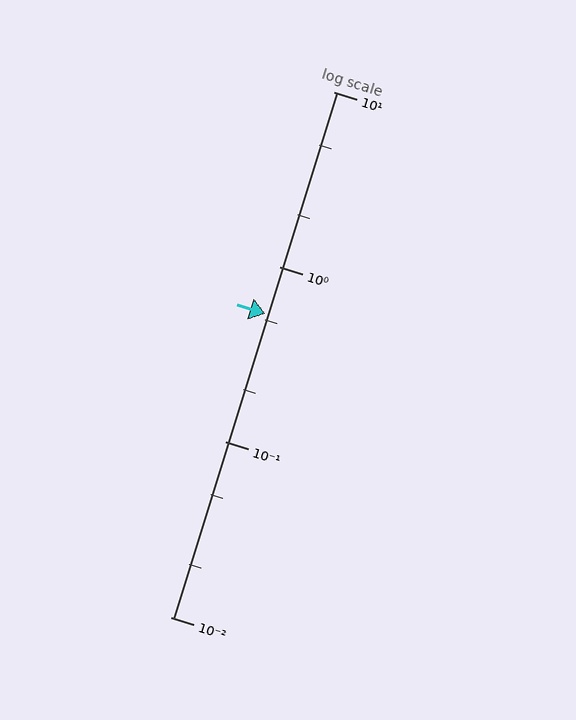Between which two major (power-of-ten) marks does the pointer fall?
The pointer is between 0.1 and 1.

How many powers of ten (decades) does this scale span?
The scale spans 3 decades, from 0.01 to 10.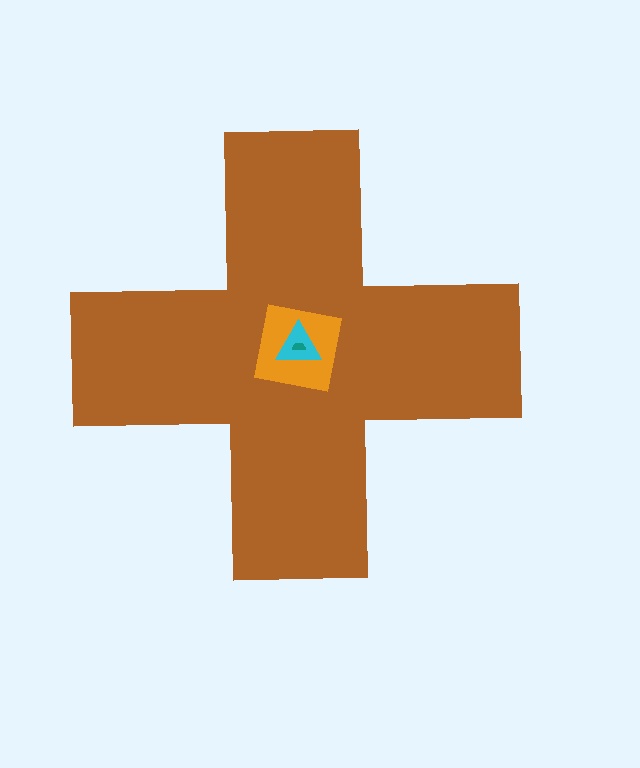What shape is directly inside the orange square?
The cyan triangle.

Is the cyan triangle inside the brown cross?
Yes.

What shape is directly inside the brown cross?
The orange square.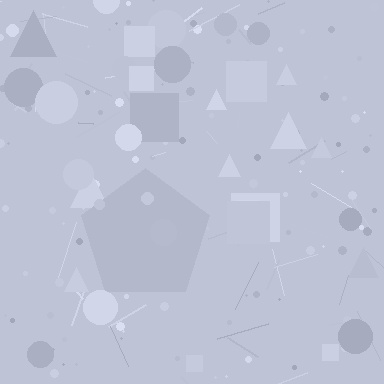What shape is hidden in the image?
A pentagon is hidden in the image.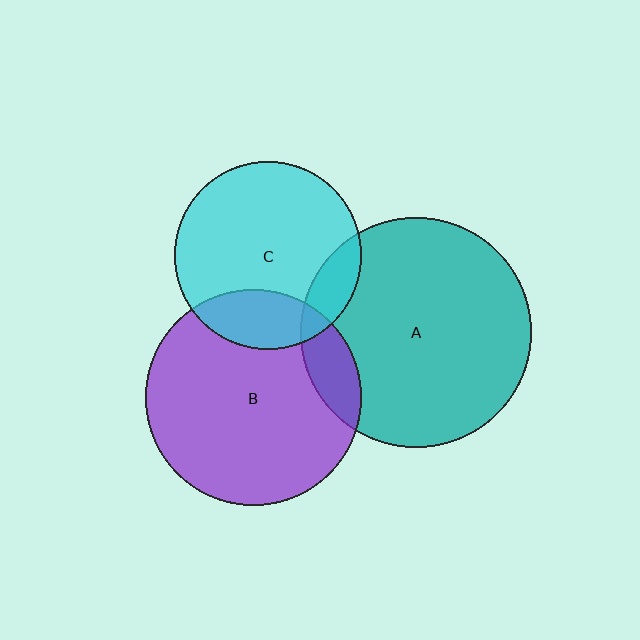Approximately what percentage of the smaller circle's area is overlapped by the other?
Approximately 15%.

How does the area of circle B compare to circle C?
Approximately 1.3 times.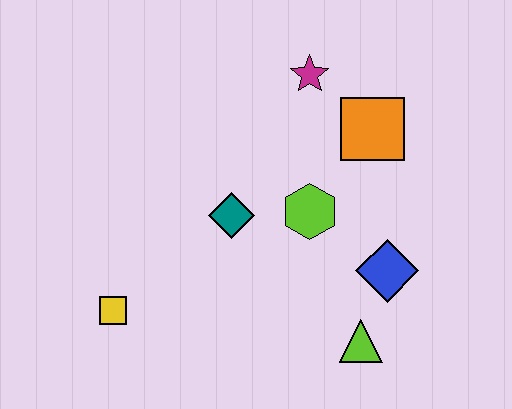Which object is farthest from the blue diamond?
The yellow square is farthest from the blue diamond.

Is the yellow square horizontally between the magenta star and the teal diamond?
No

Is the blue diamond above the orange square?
No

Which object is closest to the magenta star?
The orange square is closest to the magenta star.